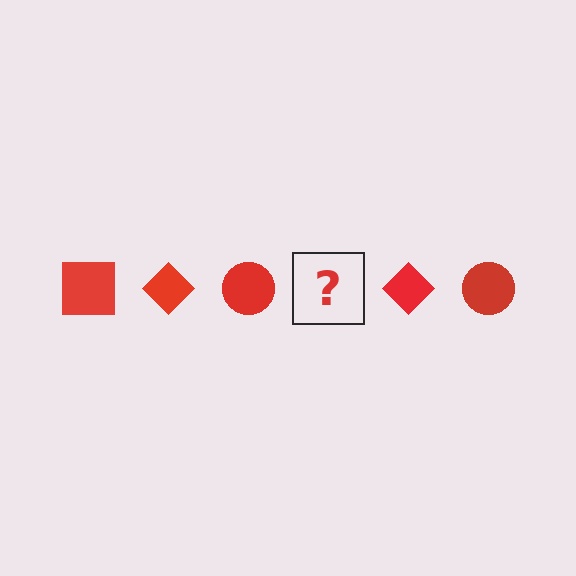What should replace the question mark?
The question mark should be replaced with a red square.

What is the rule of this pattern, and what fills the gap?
The rule is that the pattern cycles through square, diamond, circle shapes in red. The gap should be filled with a red square.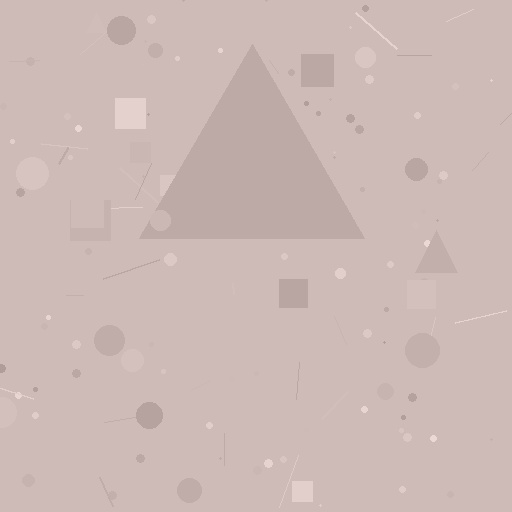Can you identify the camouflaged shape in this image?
The camouflaged shape is a triangle.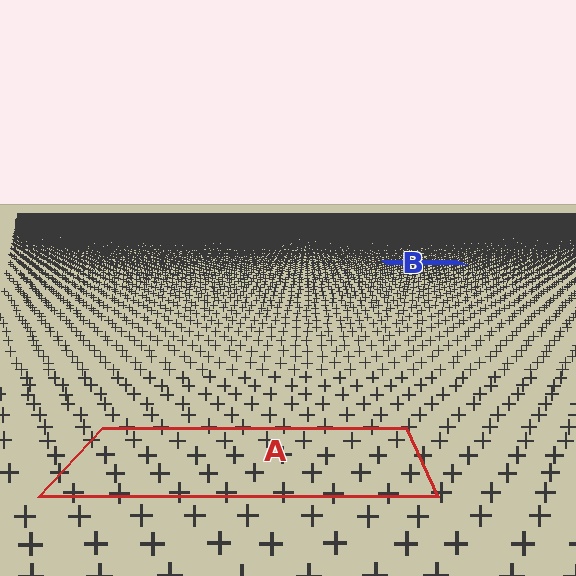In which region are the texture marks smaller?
The texture marks are smaller in region B, because it is farther away.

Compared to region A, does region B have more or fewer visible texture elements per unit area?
Region B has more texture elements per unit area — they are packed more densely because it is farther away.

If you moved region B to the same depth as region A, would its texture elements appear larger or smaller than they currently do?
They would appear larger. At a closer depth, the same texture elements are projected at a bigger on-screen size.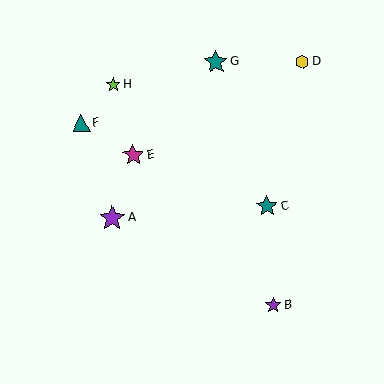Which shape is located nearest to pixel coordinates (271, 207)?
The teal star (labeled C) at (267, 206) is nearest to that location.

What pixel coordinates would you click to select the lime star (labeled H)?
Click at (113, 84) to select the lime star H.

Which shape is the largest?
The purple star (labeled A) is the largest.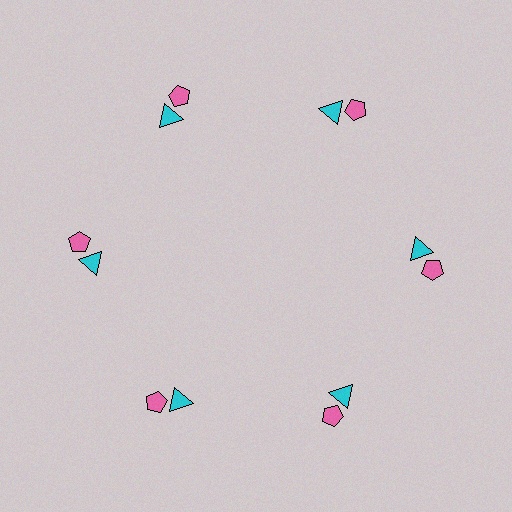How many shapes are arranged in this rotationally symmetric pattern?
There are 12 shapes, arranged in 6 groups of 2.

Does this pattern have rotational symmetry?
Yes, this pattern has 6-fold rotational symmetry. It looks the same after rotating 60 degrees around the center.